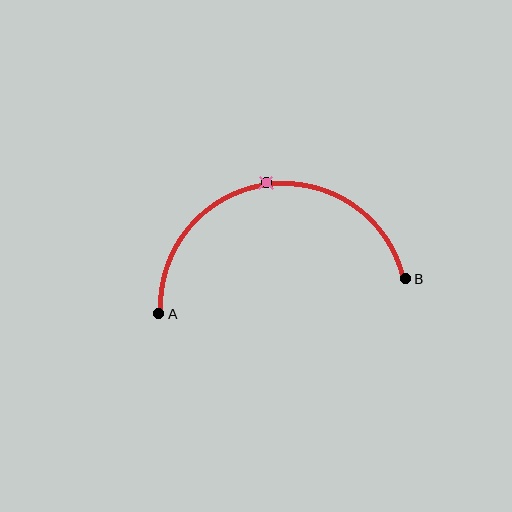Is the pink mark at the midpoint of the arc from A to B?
Yes. The pink mark lies on the arc at equal arc-length from both A and B — it is the arc midpoint.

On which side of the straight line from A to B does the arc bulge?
The arc bulges above the straight line connecting A and B.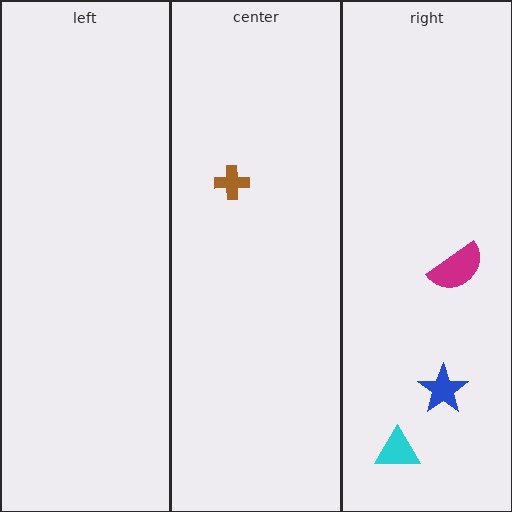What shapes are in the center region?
The brown cross.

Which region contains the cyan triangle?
The right region.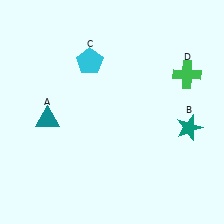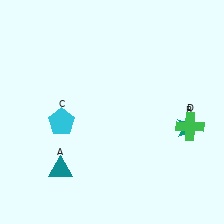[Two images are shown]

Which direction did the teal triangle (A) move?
The teal triangle (A) moved down.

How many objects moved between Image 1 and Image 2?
3 objects moved between the two images.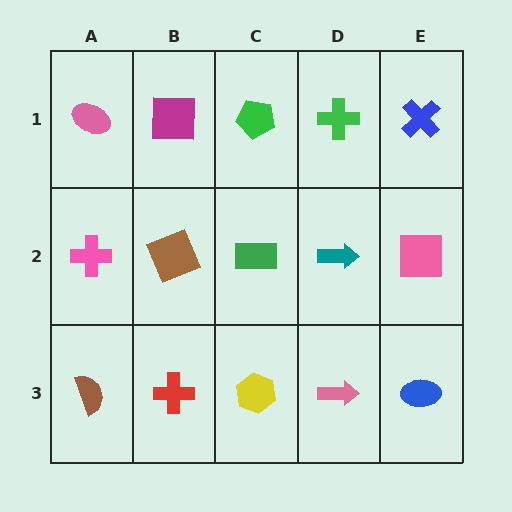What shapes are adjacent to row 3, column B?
A brown square (row 2, column B), a brown semicircle (row 3, column A), a yellow hexagon (row 3, column C).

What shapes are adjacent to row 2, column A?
A pink ellipse (row 1, column A), a brown semicircle (row 3, column A), a brown square (row 2, column B).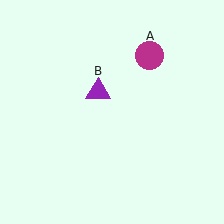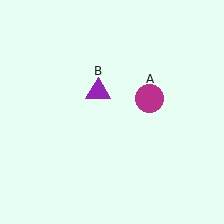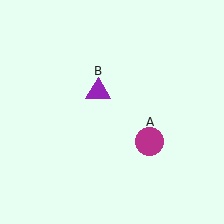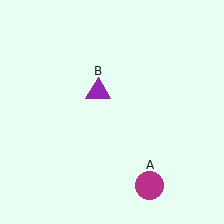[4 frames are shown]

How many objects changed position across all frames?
1 object changed position: magenta circle (object A).